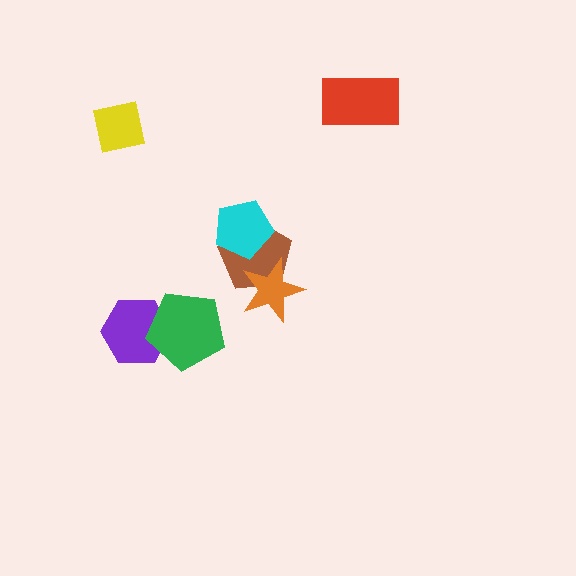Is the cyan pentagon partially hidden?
No, no other shape covers it.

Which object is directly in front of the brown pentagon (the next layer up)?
The orange star is directly in front of the brown pentagon.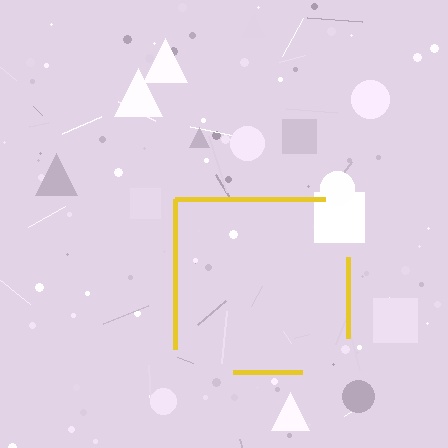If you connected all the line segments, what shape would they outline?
They would outline a square.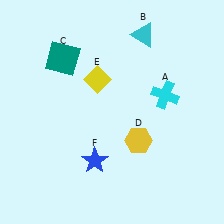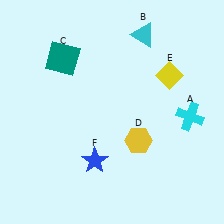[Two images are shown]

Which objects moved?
The objects that moved are: the cyan cross (A), the yellow diamond (E).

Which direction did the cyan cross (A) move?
The cyan cross (A) moved right.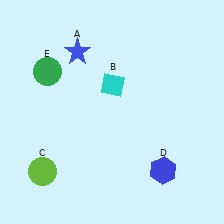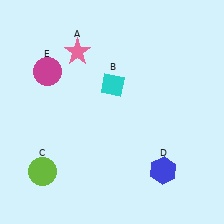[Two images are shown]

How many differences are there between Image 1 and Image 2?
There are 2 differences between the two images.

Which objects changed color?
A changed from blue to pink. E changed from green to magenta.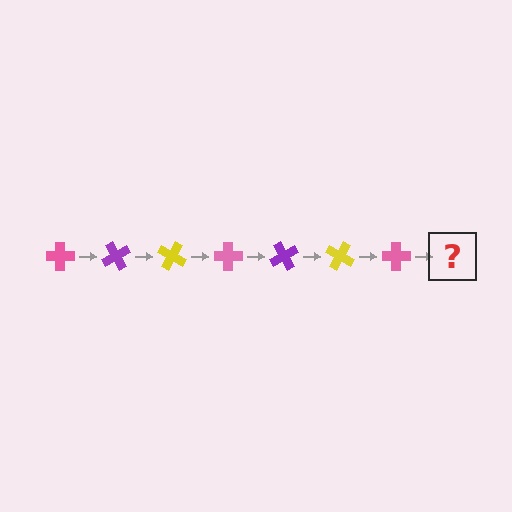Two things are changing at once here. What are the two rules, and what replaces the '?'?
The two rules are that it rotates 60 degrees each step and the color cycles through pink, purple, and yellow. The '?' should be a purple cross, rotated 420 degrees from the start.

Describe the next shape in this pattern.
It should be a purple cross, rotated 420 degrees from the start.